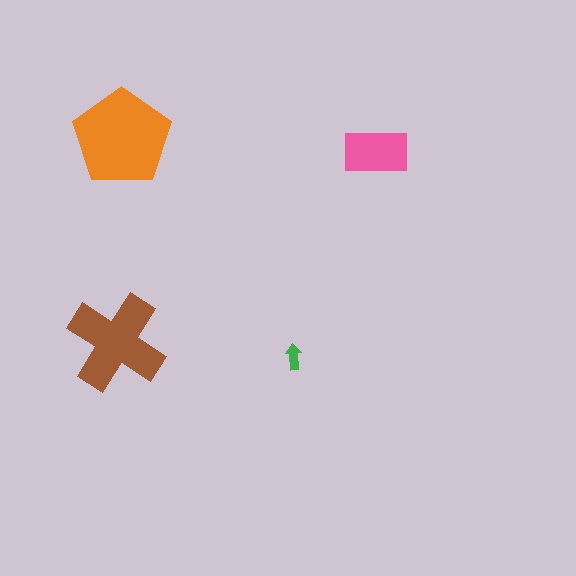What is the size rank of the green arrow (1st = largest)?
4th.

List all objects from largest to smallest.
The orange pentagon, the brown cross, the pink rectangle, the green arrow.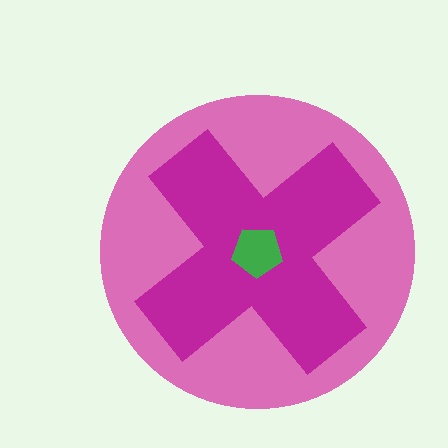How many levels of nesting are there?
3.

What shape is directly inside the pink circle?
The magenta cross.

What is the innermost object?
The green pentagon.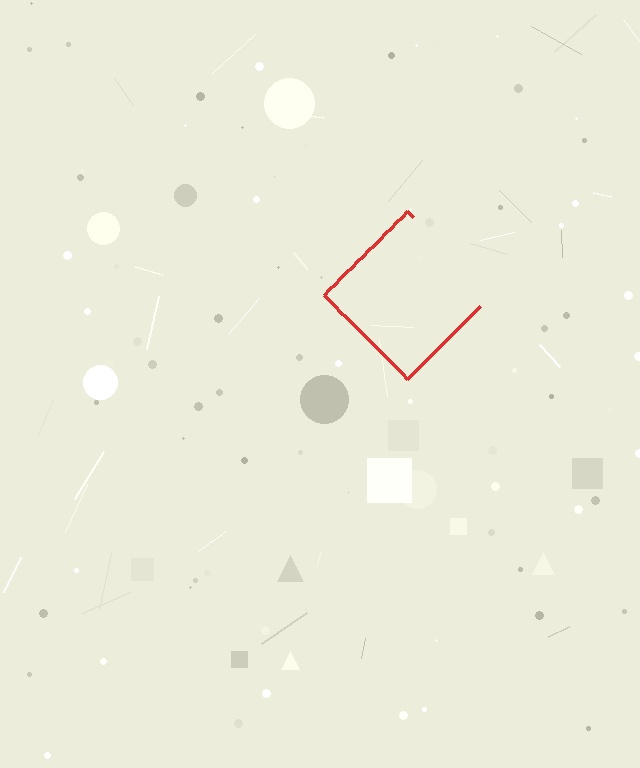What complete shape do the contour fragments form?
The contour fragments form a diamond.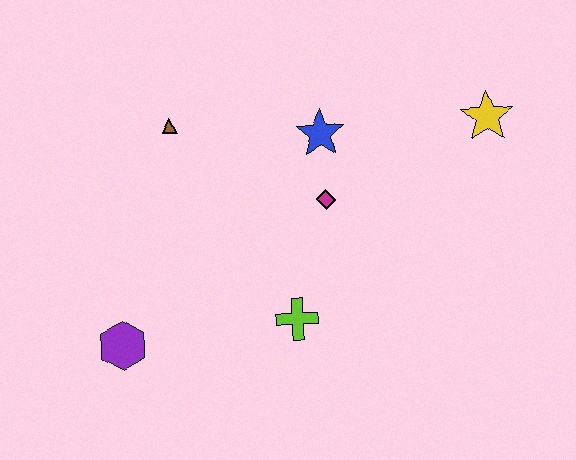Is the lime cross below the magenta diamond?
Yes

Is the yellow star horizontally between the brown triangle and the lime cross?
No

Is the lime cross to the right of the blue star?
No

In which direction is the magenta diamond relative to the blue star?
The magenta diamond is below the blue star.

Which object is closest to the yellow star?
The blue star is closest to the yellow star.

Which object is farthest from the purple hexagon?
The yellow star is farthest from the purple hexagon.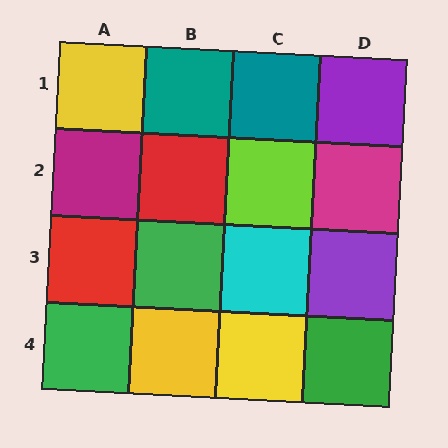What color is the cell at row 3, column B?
Green.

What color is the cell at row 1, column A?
Yellow.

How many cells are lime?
1 cell is lime.